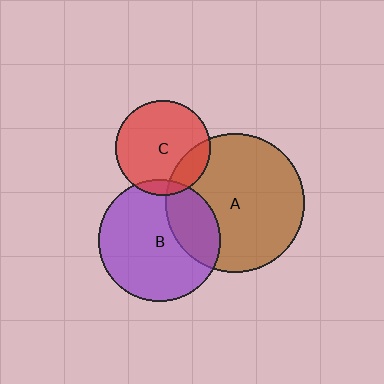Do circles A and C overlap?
Yes.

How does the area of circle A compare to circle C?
Approximately 2.1 times.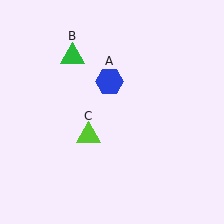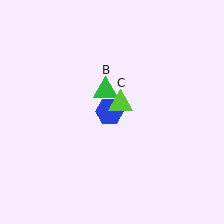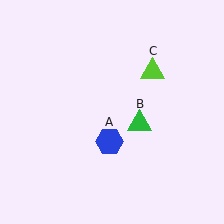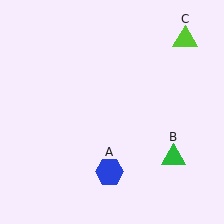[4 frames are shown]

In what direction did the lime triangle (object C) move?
The lime triangle (object C) moved up and to the right.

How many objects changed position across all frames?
3 objects changed position: blue hexagon (object A), green triangle (object B), lime triangle (object C).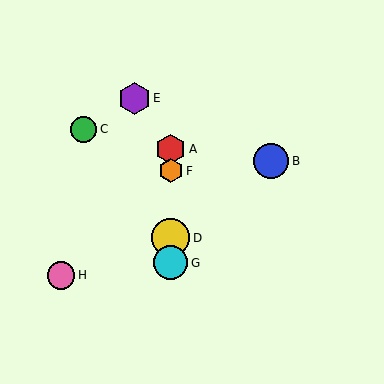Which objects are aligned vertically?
Objects A, D, F, G are aligned vertically.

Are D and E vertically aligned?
No, D is at x≈171 and E is at x≈134.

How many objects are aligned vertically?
4 objects (A, D, F, G) are aligned vertically.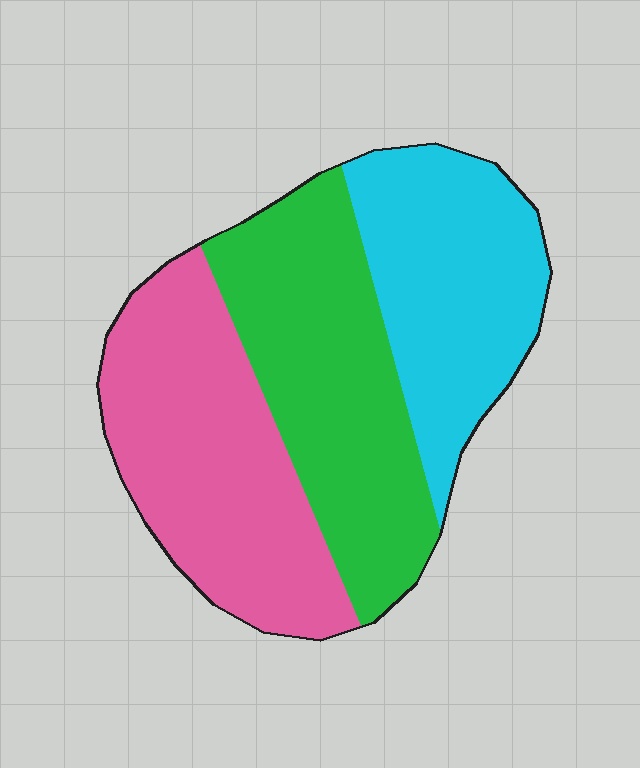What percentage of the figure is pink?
Pink covers about 35% of the figure.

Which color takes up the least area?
Cyan, at roughly 30%.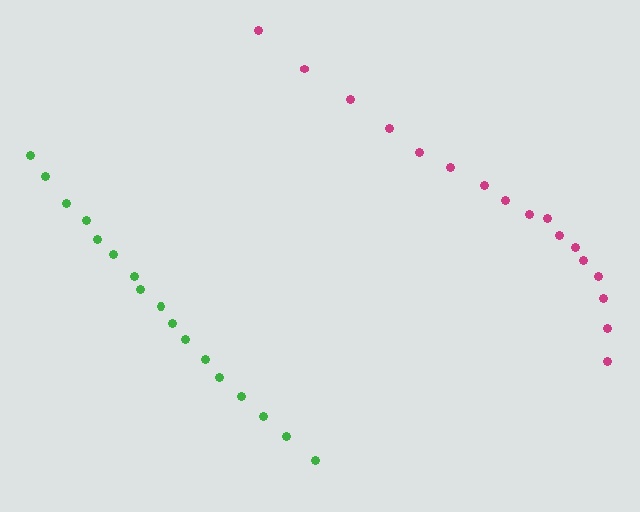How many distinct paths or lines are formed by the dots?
There are 2 distinct paths.